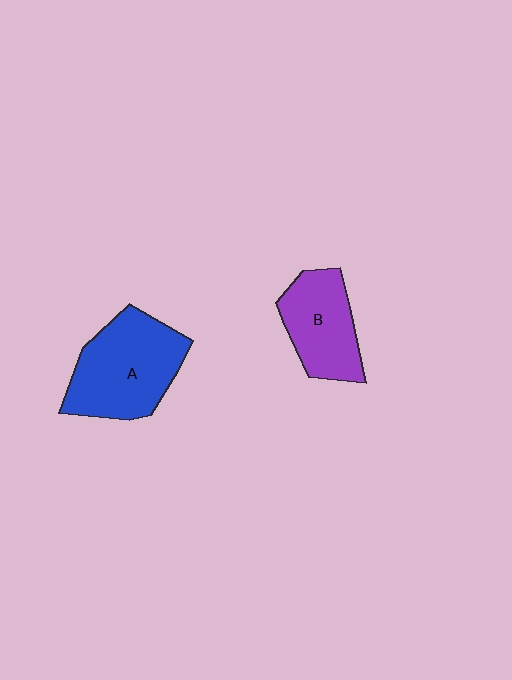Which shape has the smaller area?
Shape B (purple).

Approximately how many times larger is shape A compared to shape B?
Approximately 1.4 times.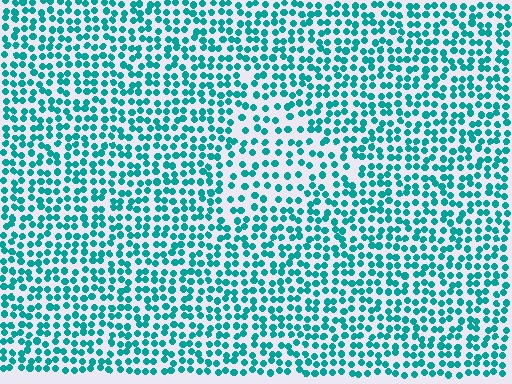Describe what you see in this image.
The image contains small teal elements arranged at two different densities. A triangle-shaped region is visible where the elements are less densely packed than the surrounding area.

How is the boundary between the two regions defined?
The boundary is defined by a change in element density (approximately 1.6x ratio). All elements are the same color, size, and shape.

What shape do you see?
I see a triangle.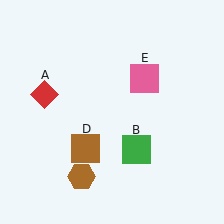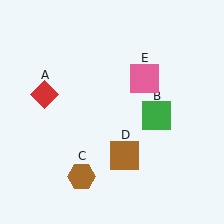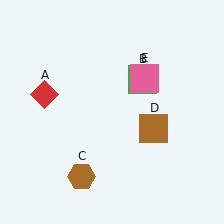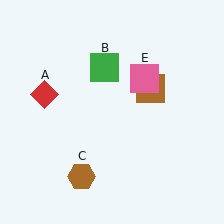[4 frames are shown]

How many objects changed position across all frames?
2 objects changed position: green square (object B), brown square (object D).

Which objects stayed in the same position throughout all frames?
Red diamond (object A) and brown hexagon (object C) and pink square (object E) remained stationary.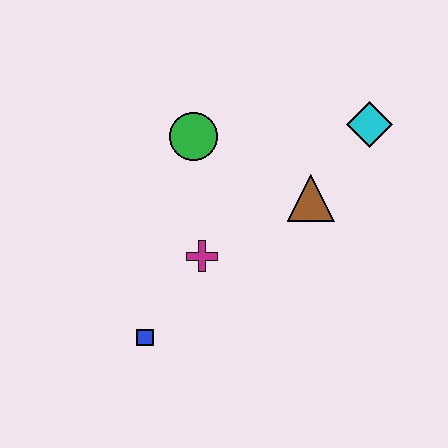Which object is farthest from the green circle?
The blue square is farthest from the green circle.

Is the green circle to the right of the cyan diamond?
No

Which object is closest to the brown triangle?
The cyan diamond is closest to the brown triangle.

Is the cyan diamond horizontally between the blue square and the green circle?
No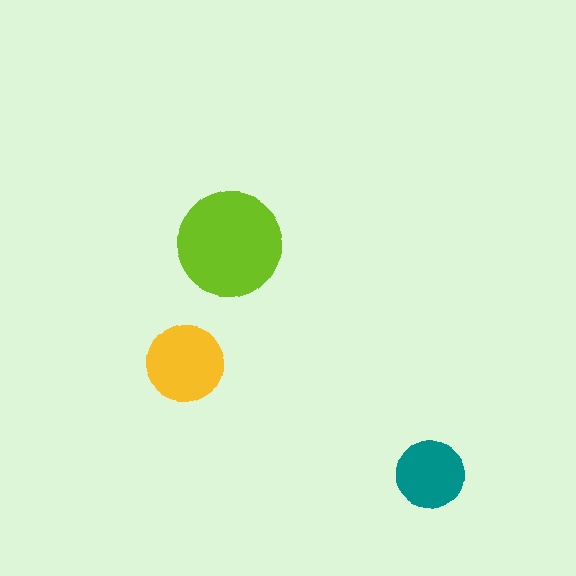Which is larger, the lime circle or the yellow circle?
The lime one.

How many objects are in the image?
There are 3 objects in the image.